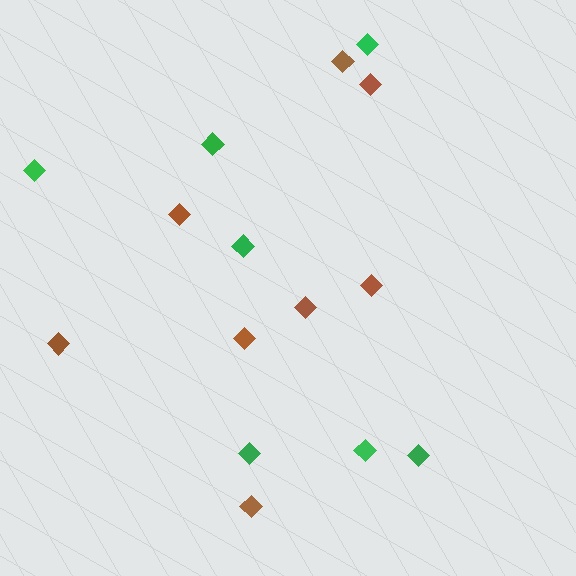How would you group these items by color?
There are 2 groups: one group of green diamonds (7) and one group of brown diamonds (8).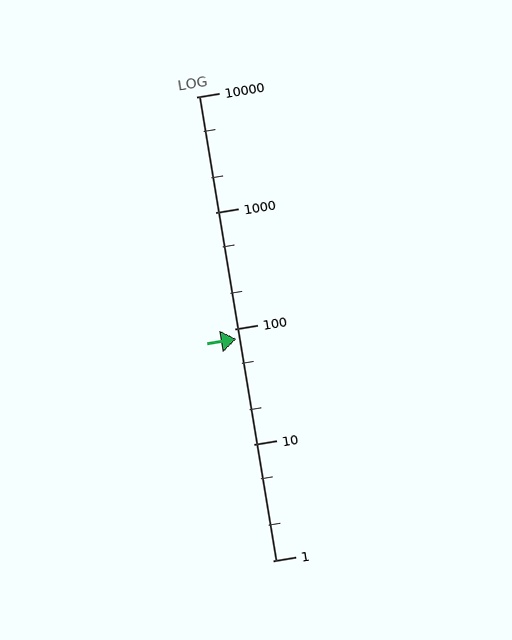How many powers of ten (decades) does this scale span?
The scale spans 4 decades, from 1 to 10000.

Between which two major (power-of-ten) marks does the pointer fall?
The pointer is between 10 and 100.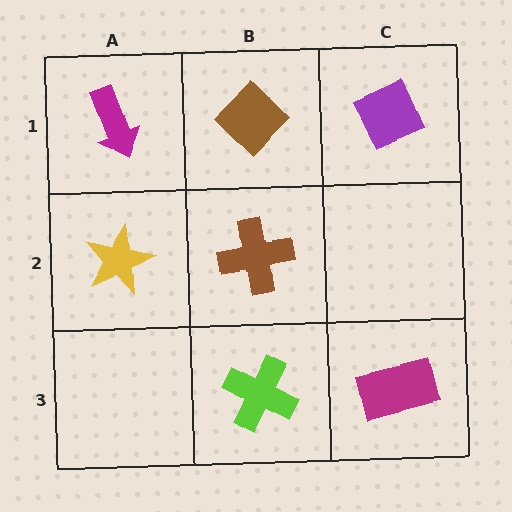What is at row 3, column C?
A magenta rectangle.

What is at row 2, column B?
A brown cross.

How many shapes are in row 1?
3 shapes.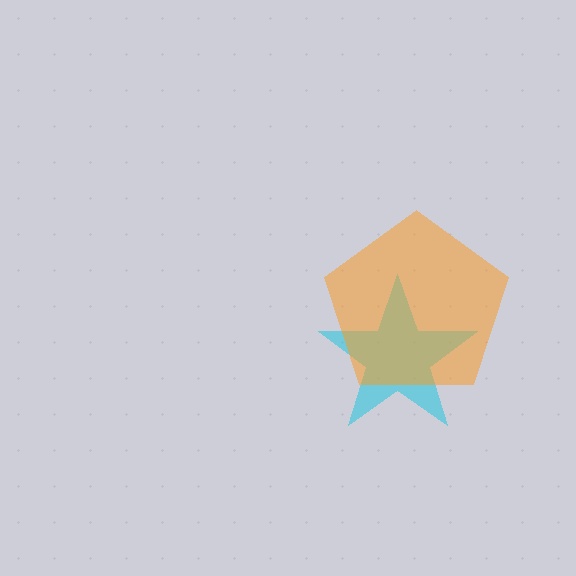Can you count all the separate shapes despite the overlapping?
Yes, there are 2 separate shapes.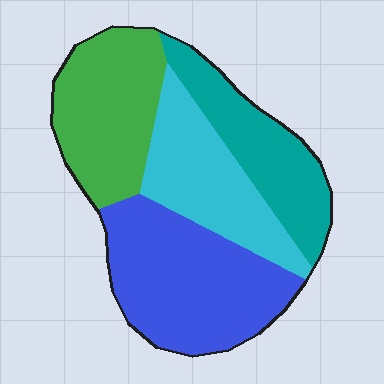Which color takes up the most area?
Blue, at roughly 35%.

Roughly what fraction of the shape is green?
Green takes up about one quarter (1/4) of the shape.